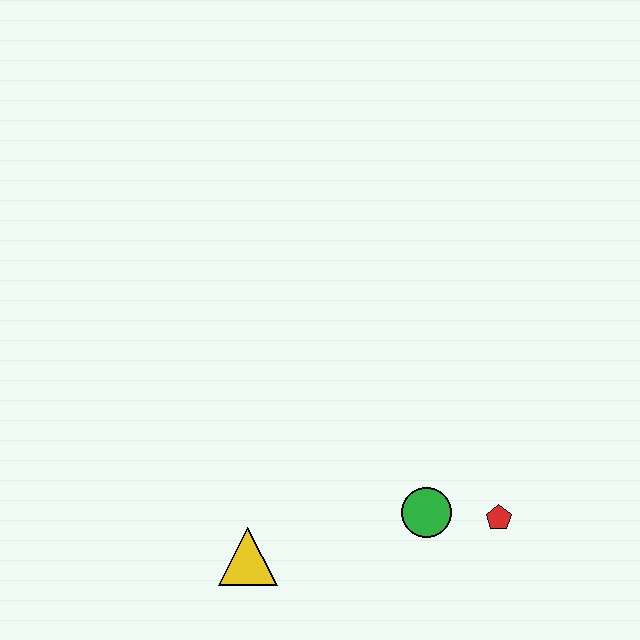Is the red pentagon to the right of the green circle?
Yes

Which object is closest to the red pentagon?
The green circle is closest to the red pentagon.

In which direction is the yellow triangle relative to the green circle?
The yellow triangle is to the left of the green circle.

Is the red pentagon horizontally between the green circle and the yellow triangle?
No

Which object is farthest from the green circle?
The yellow triangle is farthest from the green circle.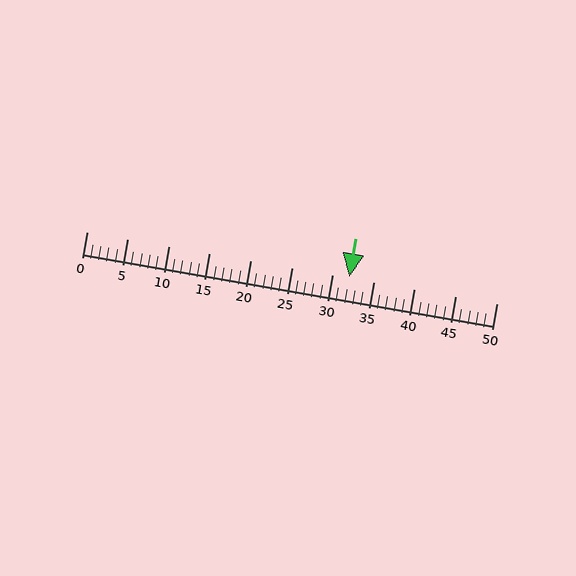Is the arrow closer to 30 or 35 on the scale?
The arrow is closer to 30.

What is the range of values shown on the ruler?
The ruler shows values from 0 to 50.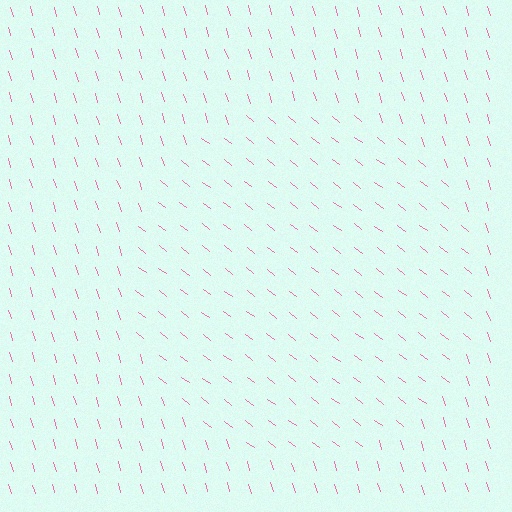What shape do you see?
I see a circle.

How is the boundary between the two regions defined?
The boundary is defined purely by a change in line orientation (approximately 35 degrees difference). All lines are the same color and thickness.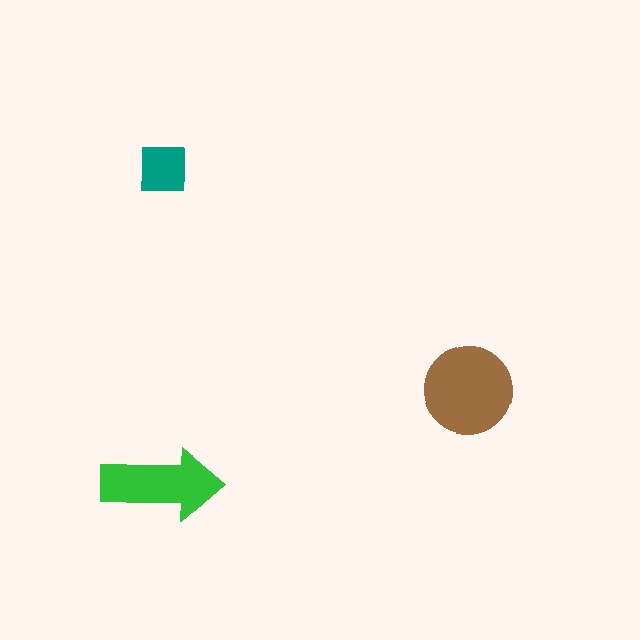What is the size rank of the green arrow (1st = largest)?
2nd.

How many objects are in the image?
There are 3 objects in the image.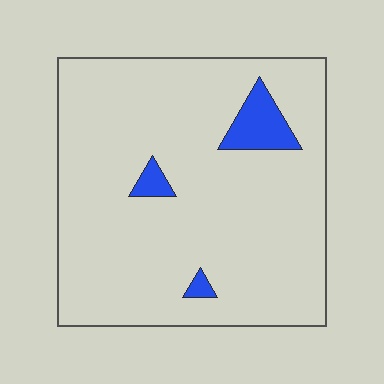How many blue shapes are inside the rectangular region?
3.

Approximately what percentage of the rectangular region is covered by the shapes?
Approximately 5%.